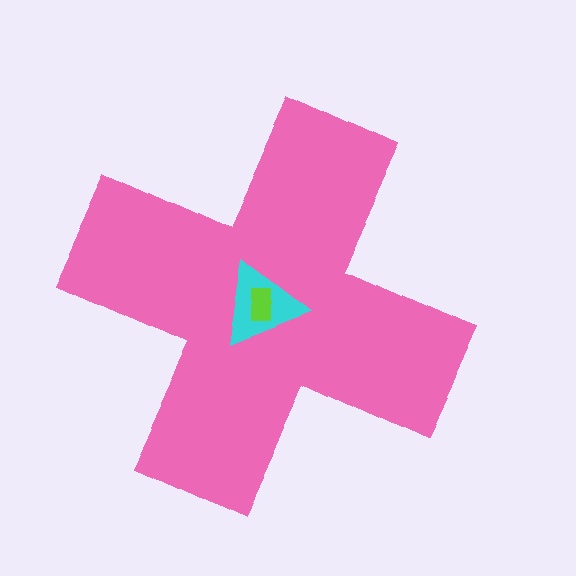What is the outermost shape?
The pink cross.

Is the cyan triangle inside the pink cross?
Yes.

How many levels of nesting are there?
3.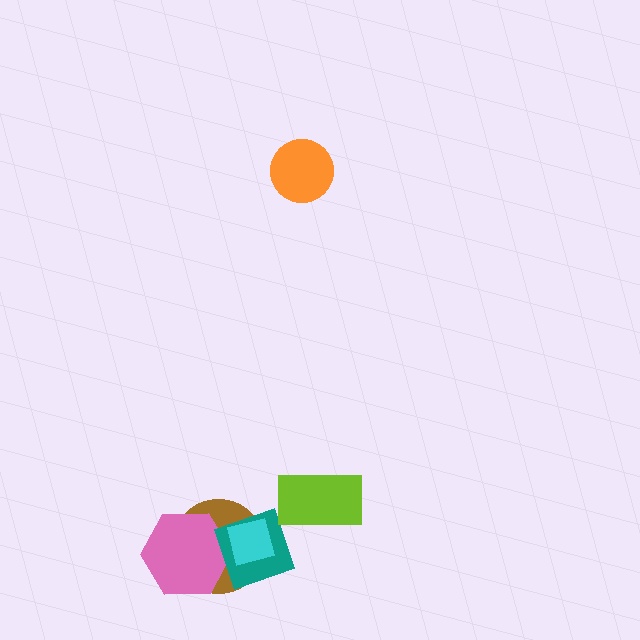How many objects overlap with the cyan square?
3 objects overlap with the cyan square.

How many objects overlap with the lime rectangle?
0 objects overlap with the lime rectangle.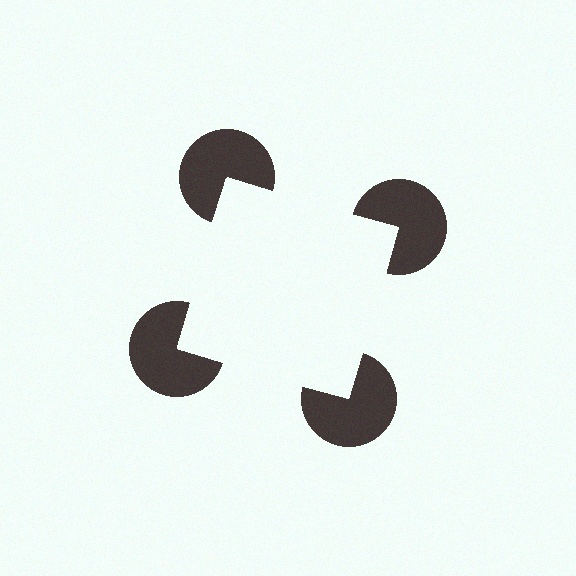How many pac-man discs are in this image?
There are 4 — one at each vertex of the illusory square.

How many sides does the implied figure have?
4 sides.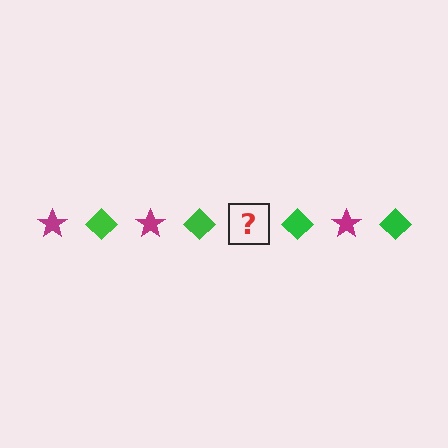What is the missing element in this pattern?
The missing element is a magenta star.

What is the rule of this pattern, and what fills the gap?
The rule is that the pattern alternates between magenta star and green diamond. The gap should be filled with a magenta star.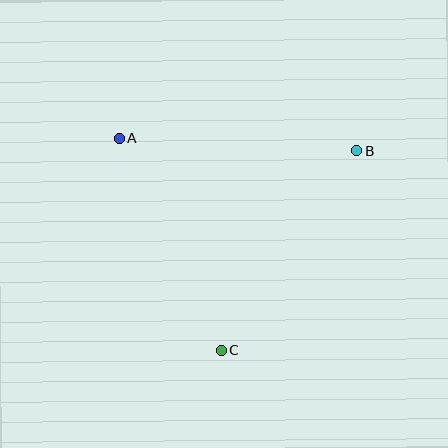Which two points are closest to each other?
Points A and C are closest to each other.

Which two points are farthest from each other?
Points B and C are farthest from each other.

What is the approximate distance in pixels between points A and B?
The distance between A and B is approximately 238 pixels.